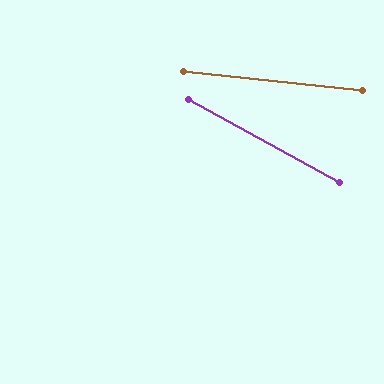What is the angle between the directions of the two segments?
Approximately 23 degrees.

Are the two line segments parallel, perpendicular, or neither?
Neither parallel nor perpendicular — they differ by about 23°.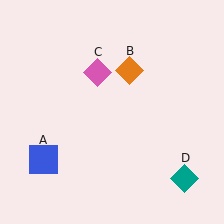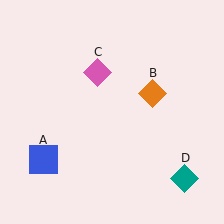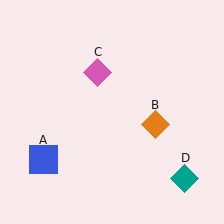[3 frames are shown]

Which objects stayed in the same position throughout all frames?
Blue square (object A) and pink diamond (object C) and teal diamond (object D) remained stationary.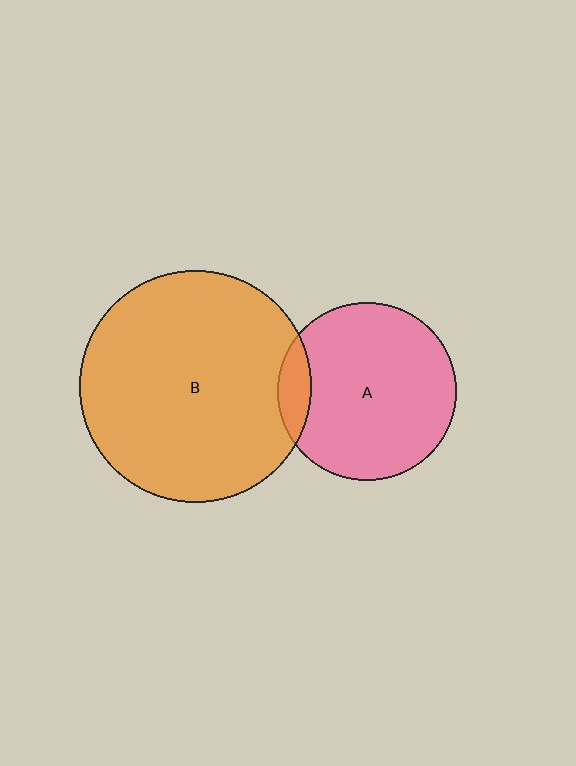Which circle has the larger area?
Circle B (orange).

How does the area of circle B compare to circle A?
Approximately 1.7 times.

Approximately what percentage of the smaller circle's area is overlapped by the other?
Approximately 10%.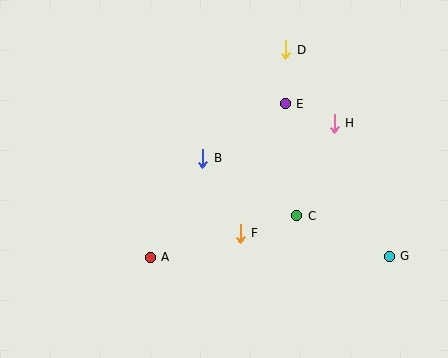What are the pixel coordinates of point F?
Point F is at (240, 233).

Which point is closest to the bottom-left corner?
Point A is closest to the bottom-left corner.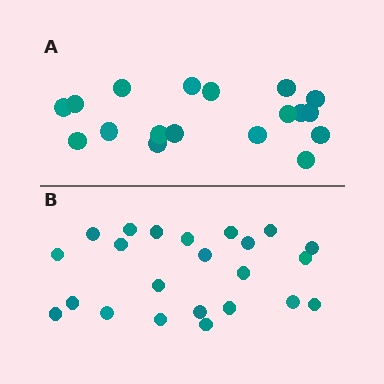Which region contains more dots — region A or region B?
Region B (the bottom region) has more dots.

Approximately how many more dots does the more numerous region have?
Region B has about 5 more dots than region A.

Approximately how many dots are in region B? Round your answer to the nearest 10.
About 20 dots. (The exact count is 23, which rounds to 20.)